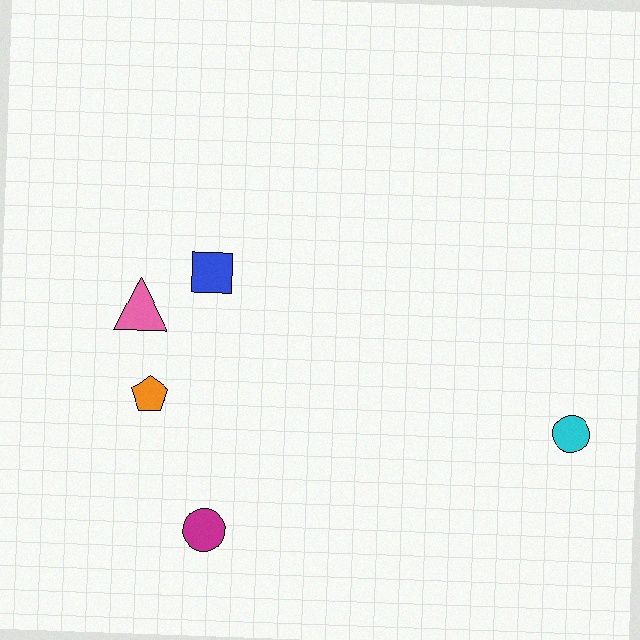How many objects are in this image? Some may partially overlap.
There are 5 objects.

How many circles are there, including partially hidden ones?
There are 2 circles.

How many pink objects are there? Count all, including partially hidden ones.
There is 1 pink object.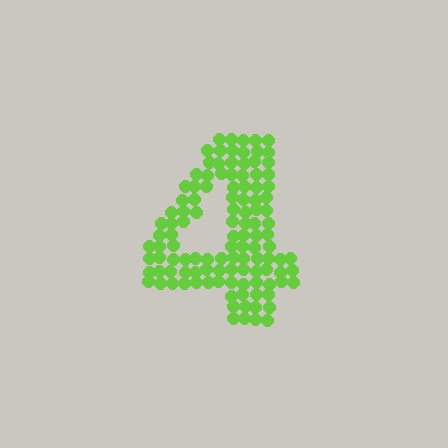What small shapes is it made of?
It is made of small circles.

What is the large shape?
The large shape is the digit 4.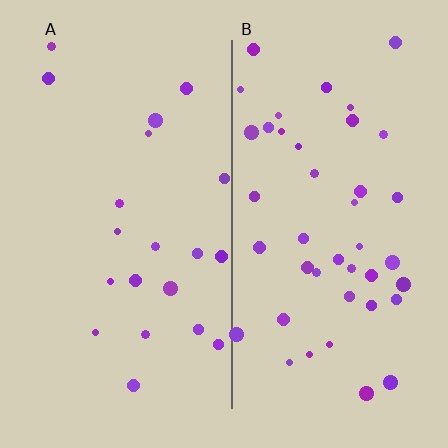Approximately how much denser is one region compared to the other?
Approximately 2.1× — region B over region A.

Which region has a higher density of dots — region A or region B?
B (the right).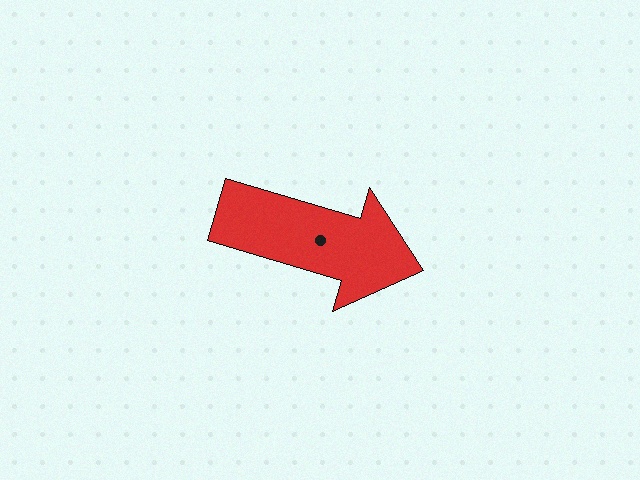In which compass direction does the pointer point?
East.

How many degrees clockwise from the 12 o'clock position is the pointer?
Approximately 107 degrees.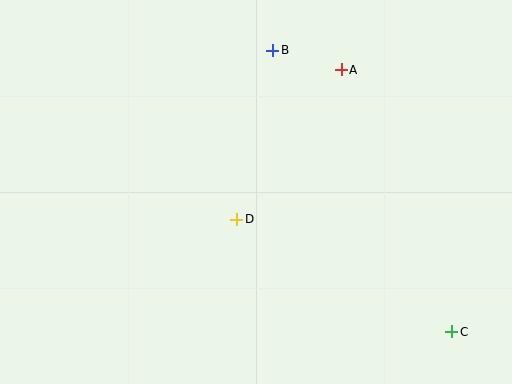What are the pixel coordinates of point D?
Point D is at (237, 219).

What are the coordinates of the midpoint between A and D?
The midpoint between A and D is at (289, 144).